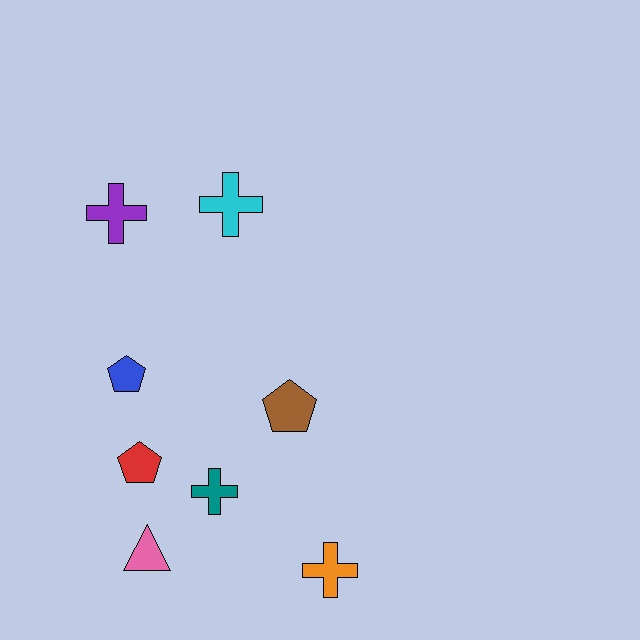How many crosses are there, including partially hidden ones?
There are 4 crosses.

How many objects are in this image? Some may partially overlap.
There are 8 objects.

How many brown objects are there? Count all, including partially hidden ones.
There is 1 brown object.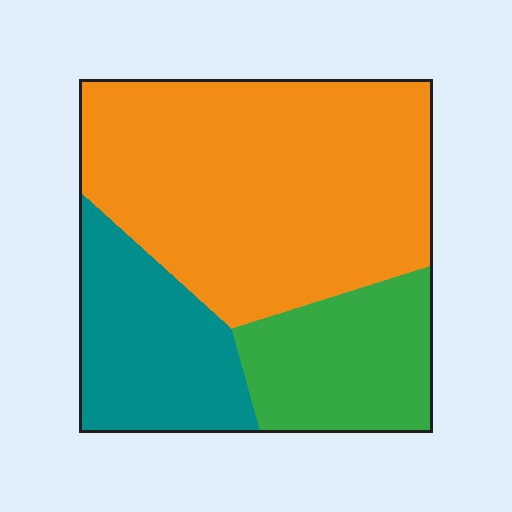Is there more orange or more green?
Orange.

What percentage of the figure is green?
Green takes up about one fifth (1/5) of the figure.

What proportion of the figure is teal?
Teal covers about 20% of the figure.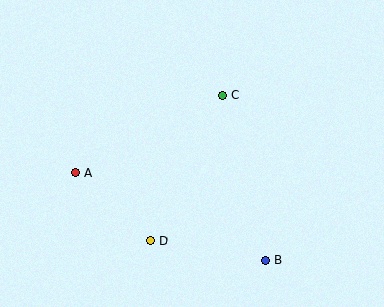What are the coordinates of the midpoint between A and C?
The midpoint between A and C is at (149, 134).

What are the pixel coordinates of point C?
Point C is at (223, 96).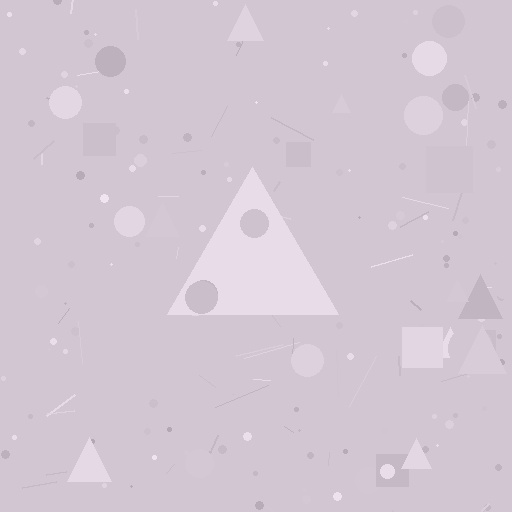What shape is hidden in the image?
A triangle is hidden in the image.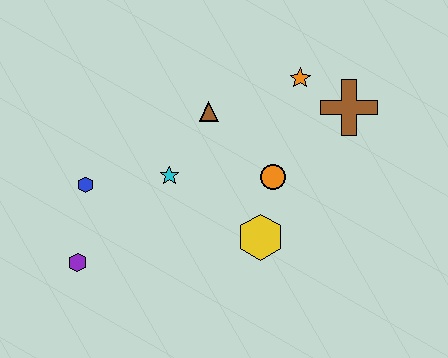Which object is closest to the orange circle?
The yellow hexagon is closest to the orange circle.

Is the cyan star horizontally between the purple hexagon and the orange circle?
Yes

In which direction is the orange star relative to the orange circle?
The orange star is above the orange circle.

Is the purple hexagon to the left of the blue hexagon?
Yes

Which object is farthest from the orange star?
The purple hexagon is farthest from the orange star.